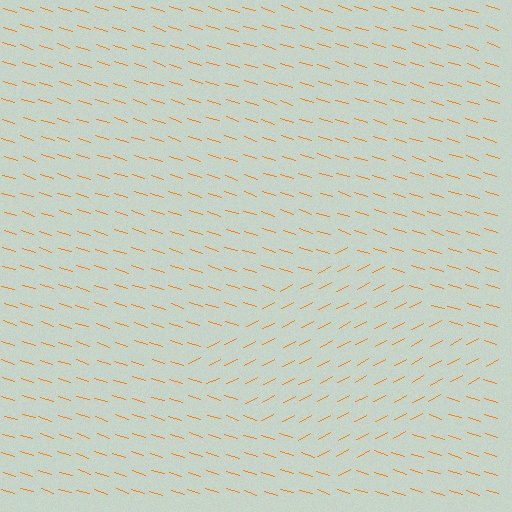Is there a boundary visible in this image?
Yes, there is a texture boundary formed by a change in line orientation.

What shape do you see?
I see a diamond.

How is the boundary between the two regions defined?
The boundary is defined purely by a change in line orientation (approximately 45 degrees difference). All lines are the same color and thickness.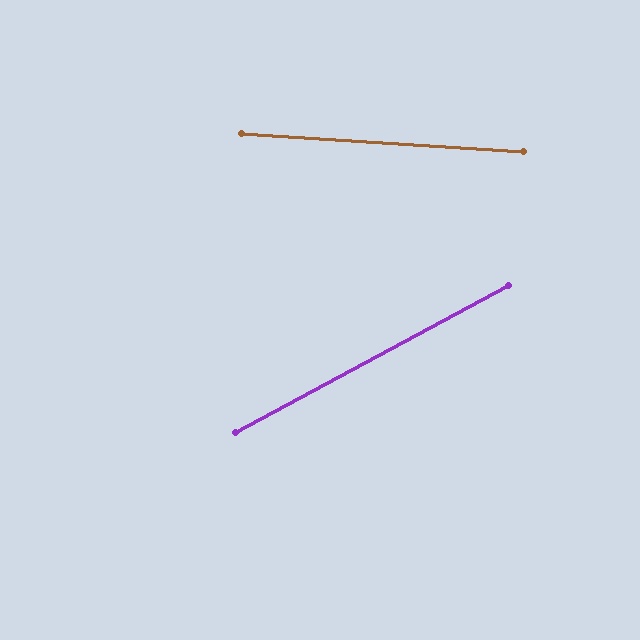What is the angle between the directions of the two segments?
Approximately 32 degrees.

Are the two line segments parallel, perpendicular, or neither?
Neither parallel nor perpendicular — they differ by about 32°.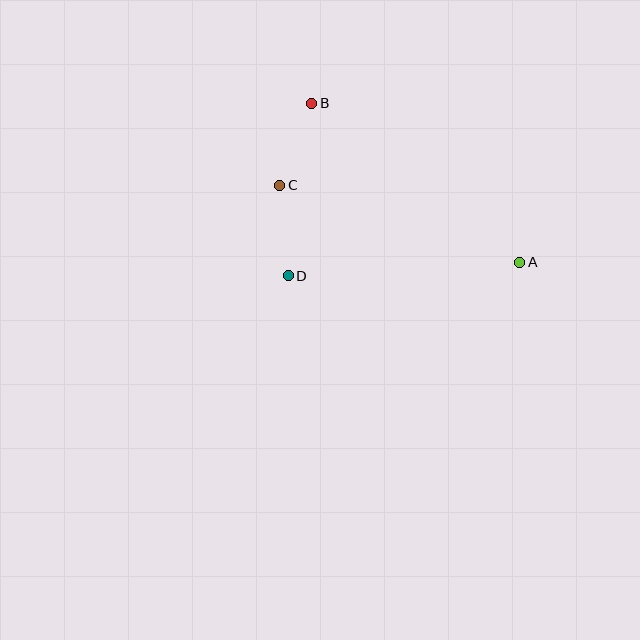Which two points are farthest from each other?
Points A and B are farthest from each other.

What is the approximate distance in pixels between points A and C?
The distance between A and C is approximately 252 pixels.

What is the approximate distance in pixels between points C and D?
The distance between C and D is approximately 91 pixels.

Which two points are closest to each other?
Points B and C are closest to each other.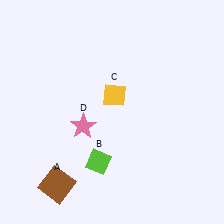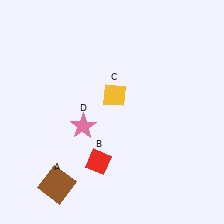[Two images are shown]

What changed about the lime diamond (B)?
In Image 1, B is lime. In Image 2, it changed to red.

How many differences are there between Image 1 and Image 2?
There is 1 difference between the two images.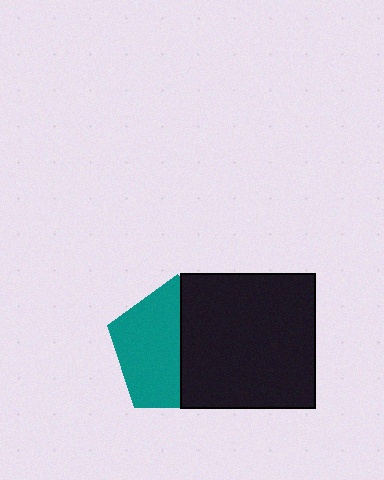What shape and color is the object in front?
The object in front is a black square.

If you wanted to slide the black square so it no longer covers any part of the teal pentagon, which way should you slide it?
Slide it right — that is the most direct way to separate the two shapes.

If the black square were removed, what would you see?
You would see the complete teal pentagon.